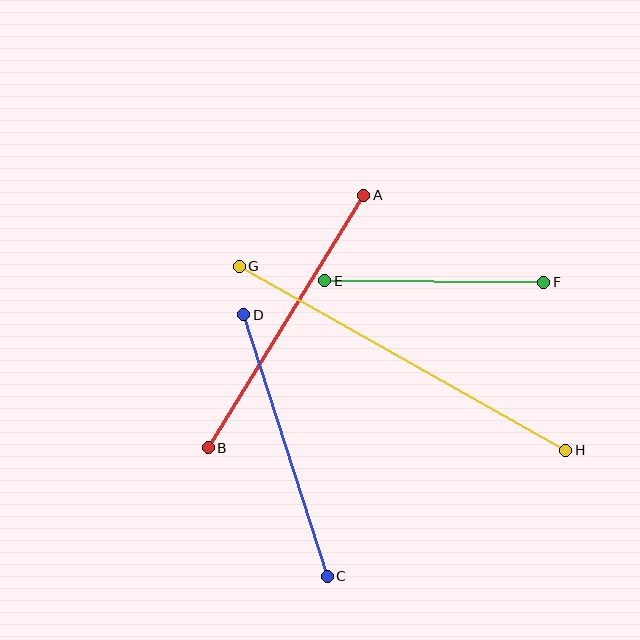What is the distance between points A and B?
The distance is approximately 296 pixels.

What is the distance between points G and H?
The distance is approximately 375 pixels.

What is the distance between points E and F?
The distance is approximately 219 pixels.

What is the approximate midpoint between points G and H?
The midpoint is at approximately (402, 358) pixels.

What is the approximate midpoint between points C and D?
The midpoint is at approximately (285, 446) pixels.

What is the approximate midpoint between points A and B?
The midpoint is at approximately (286, 321) pixels.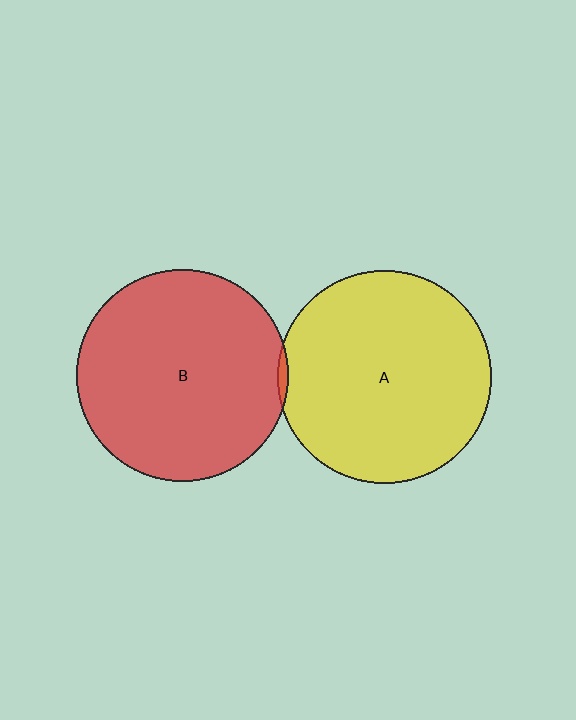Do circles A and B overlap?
Yes.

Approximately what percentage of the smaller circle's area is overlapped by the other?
Approximately 5%.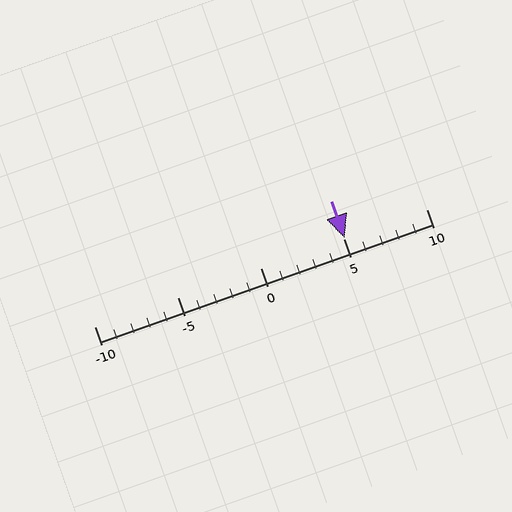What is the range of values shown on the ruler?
The ruler shows values from -10 to 10.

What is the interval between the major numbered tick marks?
The major tick marks are spaced 5 units apart.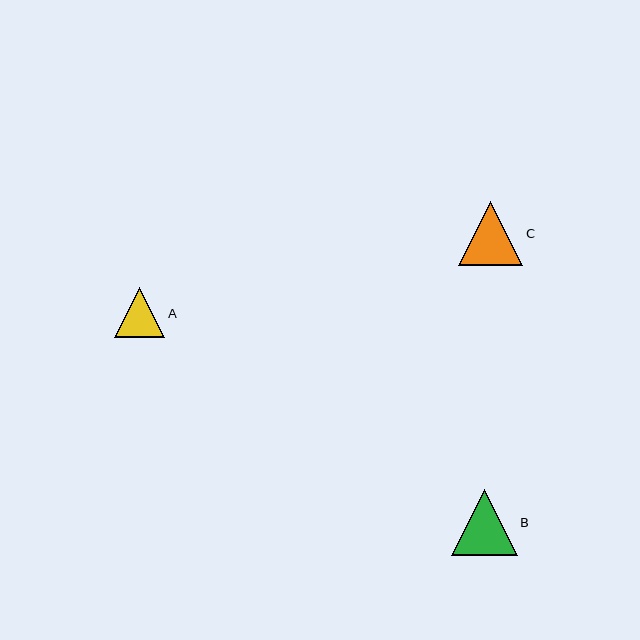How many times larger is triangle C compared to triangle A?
Triangle C is approximately 1.3 times the size of triangle A.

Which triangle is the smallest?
Triangle A is the smallest with a size of approximately 50 pixels.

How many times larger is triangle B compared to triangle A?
Triangle B is approximately 1.3 times the size of triangle A.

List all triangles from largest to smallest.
From largest to smallest: B, C, A.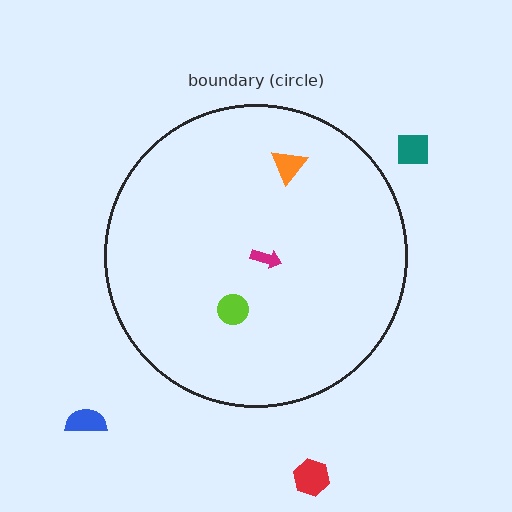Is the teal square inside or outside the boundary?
Outside.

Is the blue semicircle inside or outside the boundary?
Outside.